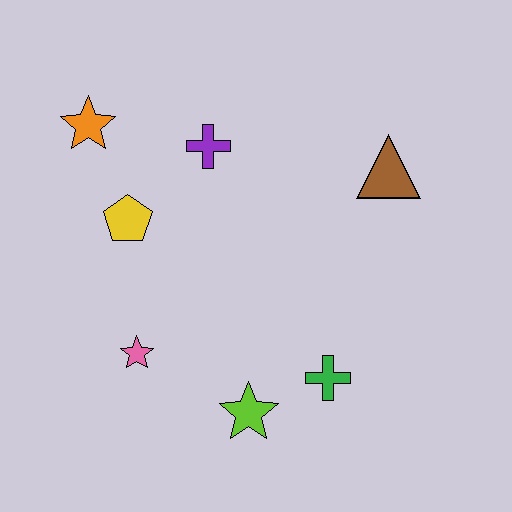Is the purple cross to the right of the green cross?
No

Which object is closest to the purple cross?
The yellow pentagon is closest to the purple cross.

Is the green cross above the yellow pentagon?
No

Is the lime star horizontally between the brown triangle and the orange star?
Yes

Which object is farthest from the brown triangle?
The pink star is farthest from the brown triangle.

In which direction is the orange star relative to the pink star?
The orange star is above the pink star.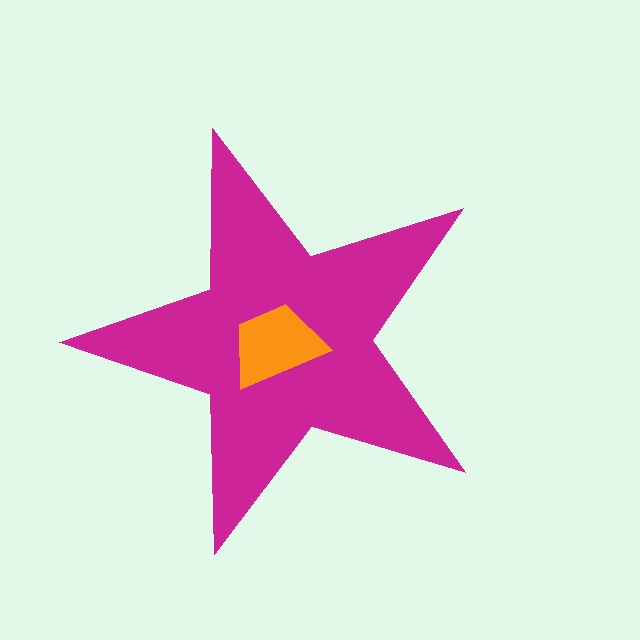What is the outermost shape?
The magenta star.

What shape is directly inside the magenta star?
The orange trapezoid.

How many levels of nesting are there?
2.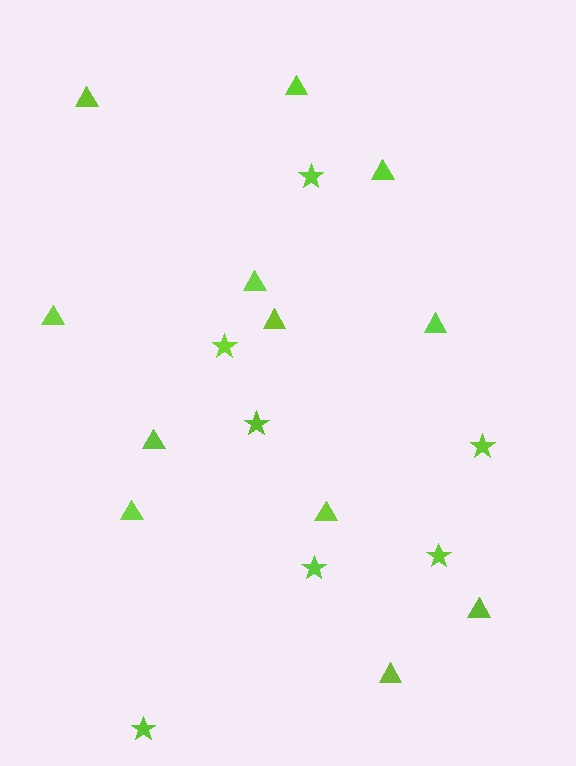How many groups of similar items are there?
There are 2 groups: one group of stars (7) and one group of triangles (12).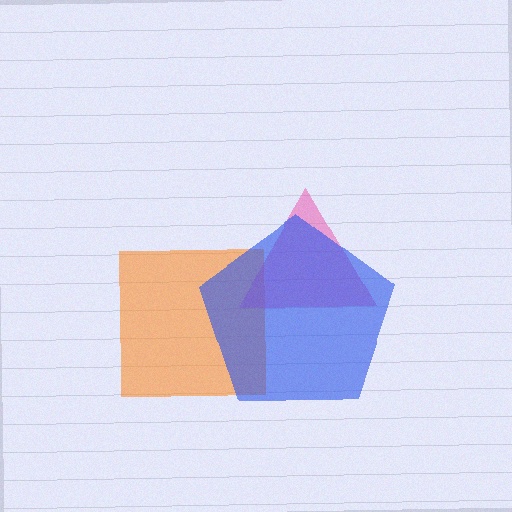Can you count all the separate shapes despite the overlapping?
Yes, there are 3 separate shapes.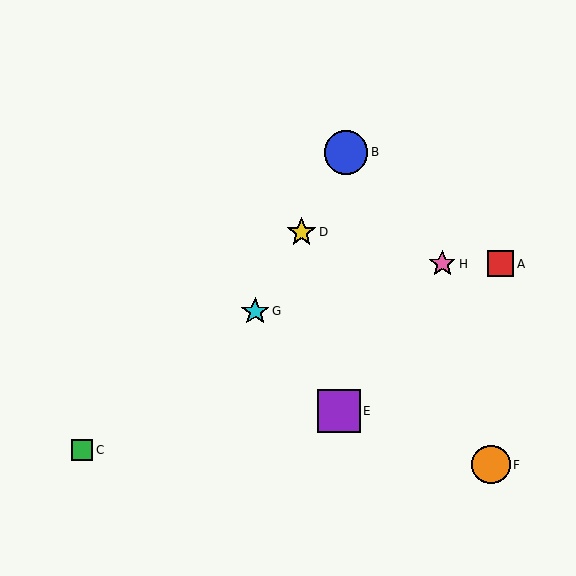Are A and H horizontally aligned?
Yes, both are at y≈264.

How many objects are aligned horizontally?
2 objects (A, H) are aligned horizontally.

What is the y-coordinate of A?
Object A is at y≈264.